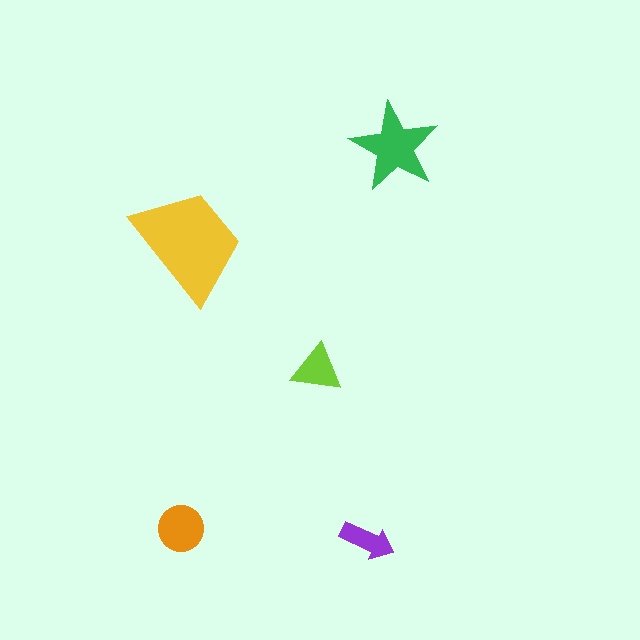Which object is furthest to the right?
The green star is rightmost.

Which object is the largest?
The yellow trapezoid.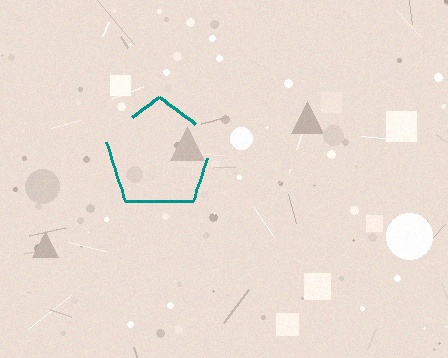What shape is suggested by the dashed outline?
The dashed outline suggests a pentagon.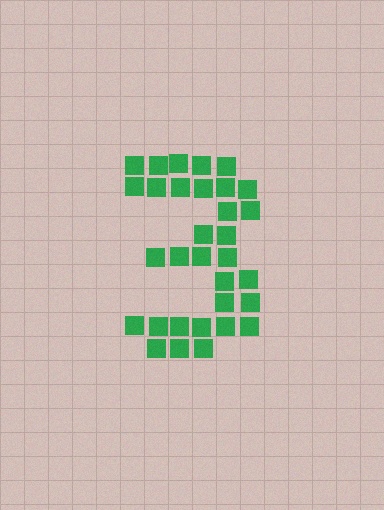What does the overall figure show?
The overall figure shows the digit 3.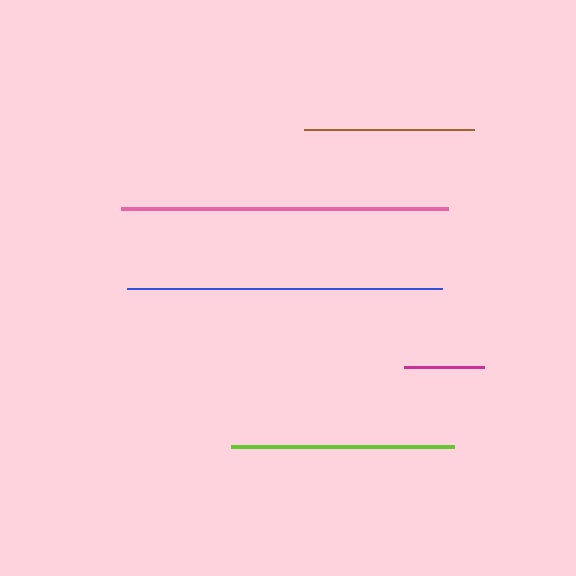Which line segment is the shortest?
The magenta line is the shortest at approximately 80 pixels.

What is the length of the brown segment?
The brown segment is approximately 169 pixels long.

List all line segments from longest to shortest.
From longest to shortest: pink, blue, lime, brown, magenta.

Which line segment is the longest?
The pink line is the longest at approximately 328 pixels.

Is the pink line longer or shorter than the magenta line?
The pink line is longer than the magenta line.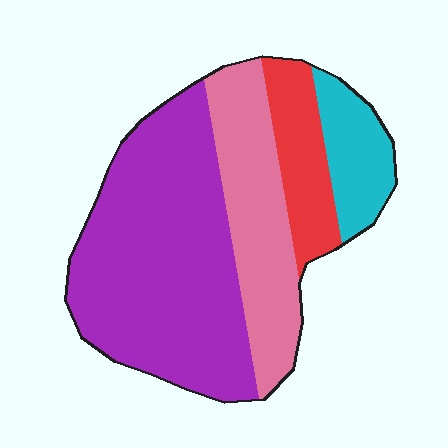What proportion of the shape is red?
Red covers around 15% of the shape.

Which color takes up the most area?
Purple, at roughly 50%.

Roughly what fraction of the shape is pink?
Pink takes up less than a quarter of the shape.